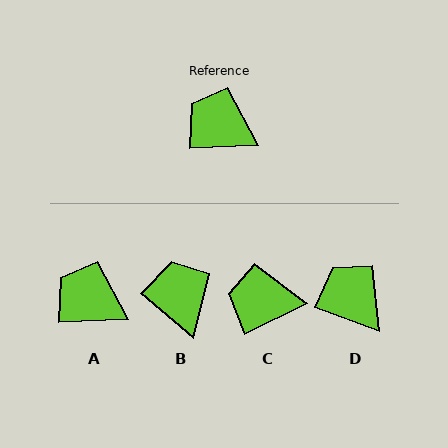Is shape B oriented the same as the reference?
No, it is off by about 42 degrees.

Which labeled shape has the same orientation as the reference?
A.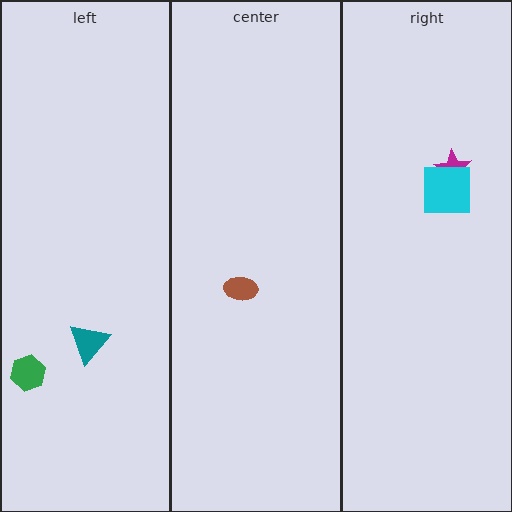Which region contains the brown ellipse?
The center region.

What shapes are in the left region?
The green hexagon, the teal triangle.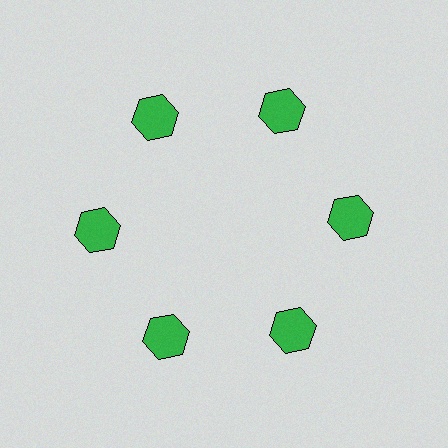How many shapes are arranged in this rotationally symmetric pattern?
There are 6 shapes, arranged in 6 groups of 1.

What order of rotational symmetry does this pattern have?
This pattern has 6-fold rotational symmetry.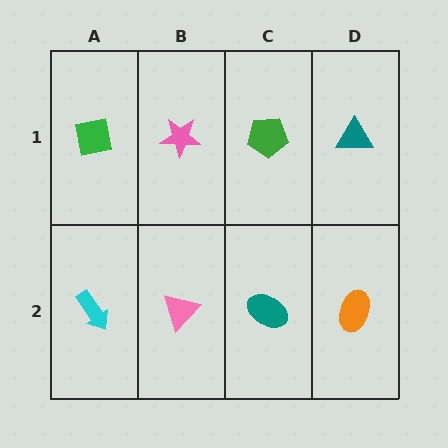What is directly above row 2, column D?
A teal triangle.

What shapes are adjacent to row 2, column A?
A green square (row 1, column A), a pink triangle (row 2, column B).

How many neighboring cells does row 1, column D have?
2.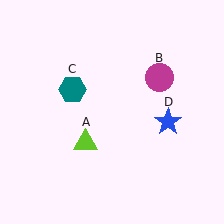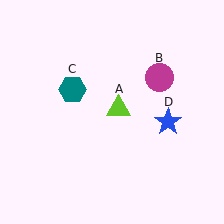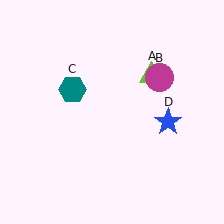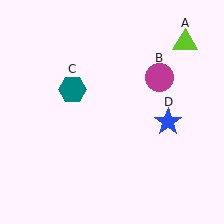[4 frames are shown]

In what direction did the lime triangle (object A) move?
The lime triangle (object A) moved up and to the right.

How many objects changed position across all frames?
1 object changed position: lime triangle (object A).